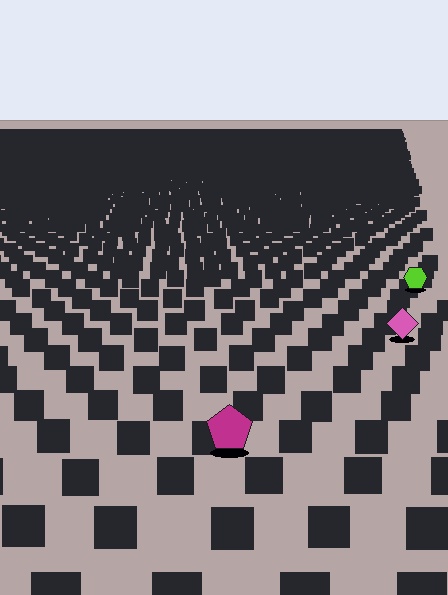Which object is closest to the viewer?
The magenta pentagon is closest. The texture marks near it are larger and more spread out.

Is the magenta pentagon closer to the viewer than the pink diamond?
Yes. The magenta pentagon is closer — you can tell from the texture gradient: the ground texture is coarser near it.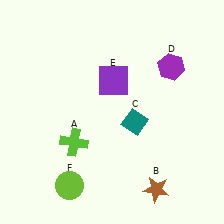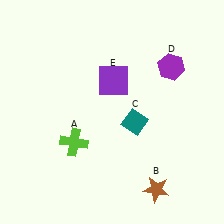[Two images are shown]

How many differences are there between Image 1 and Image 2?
There is 1 difference between the two images.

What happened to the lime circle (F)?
The lime circle (F) was removed in Image 2. It was in the bottom-left area of Image 1.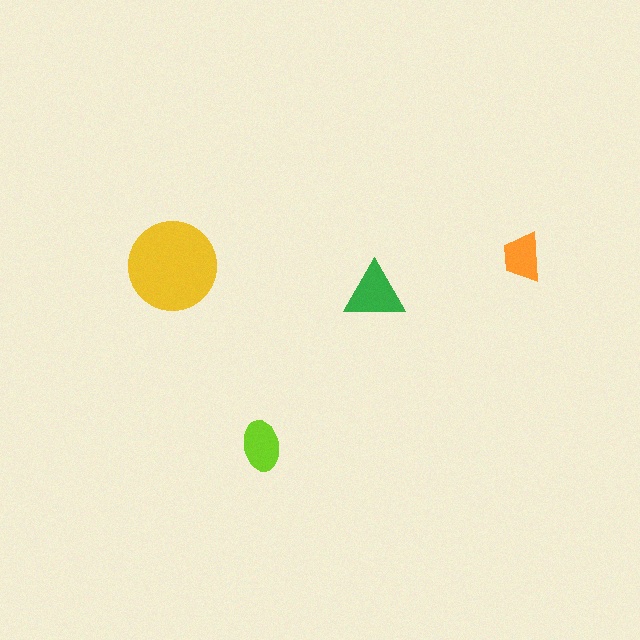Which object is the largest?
The yellow circle.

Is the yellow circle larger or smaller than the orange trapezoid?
Larger.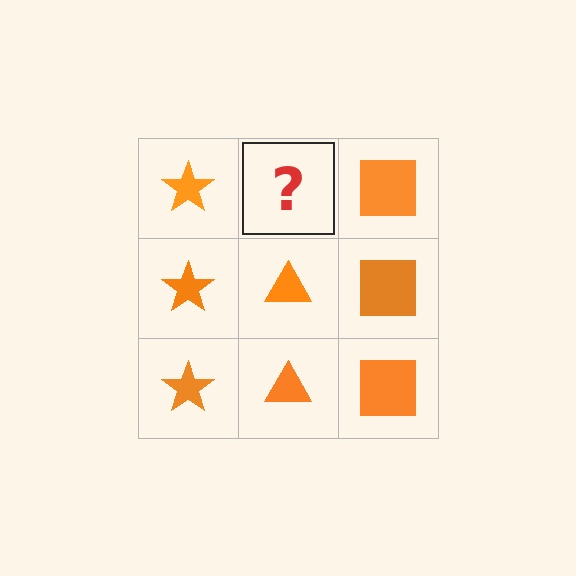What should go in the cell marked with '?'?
The missing cell should contain an orange triangle.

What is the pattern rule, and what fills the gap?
The rule is that each column has a consistent shape. The gap should be filled with an orange triangle.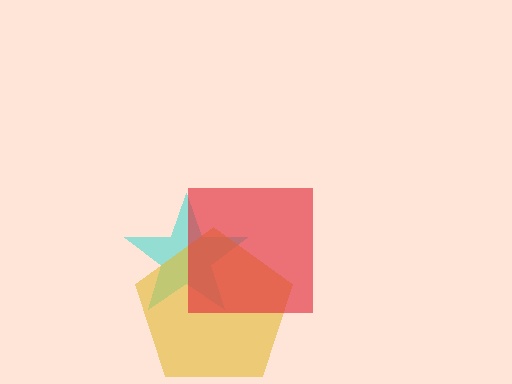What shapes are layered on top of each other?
The layered shapes are: a cyan star, a yellow pentagon, a red square.